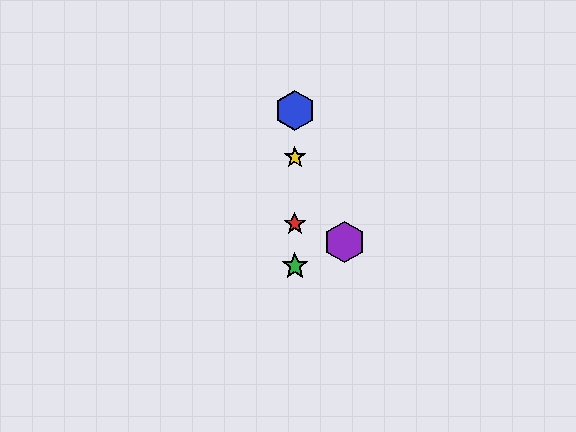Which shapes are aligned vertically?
The red star, the blue hexagon, the green star, the yellow star are aligned vertically.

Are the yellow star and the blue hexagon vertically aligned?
Yes, both are at x≈295.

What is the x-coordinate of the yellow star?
The yellow star is at x≈295.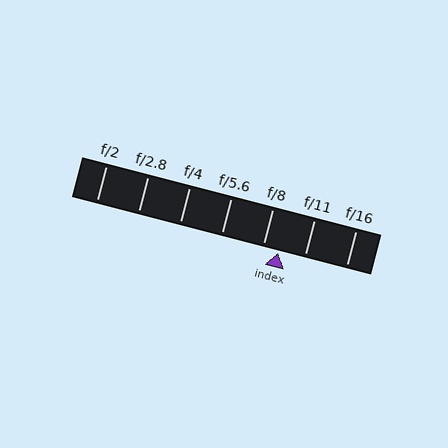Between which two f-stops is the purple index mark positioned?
The index mark is between f/8 and f/11.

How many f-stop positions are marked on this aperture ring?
There are 7 f-stop positions marked.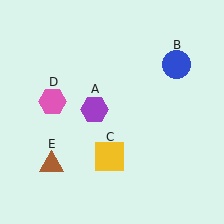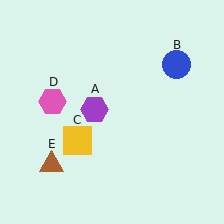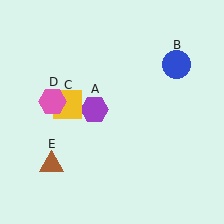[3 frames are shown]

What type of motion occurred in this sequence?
The yellow square (object C) rotated clockwise around the center of the scene.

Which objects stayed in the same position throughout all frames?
Purple hexagon (object A) and blue circle (object B) and pink hexagon (object D) and brown triangle (object E) remained stationary.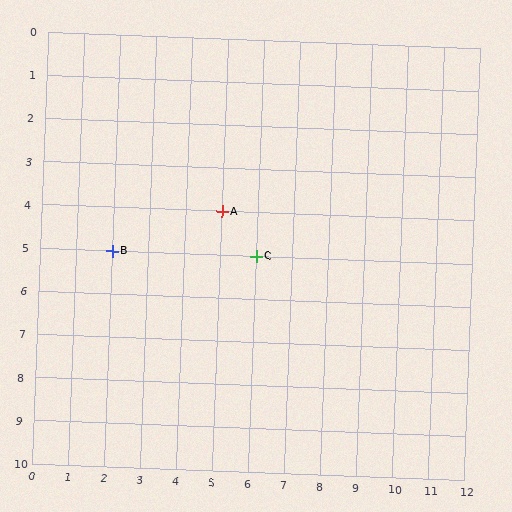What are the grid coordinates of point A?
Point A is at grid coordinates (5, 4).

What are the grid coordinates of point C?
Point C is at grid coordinates (6, 5).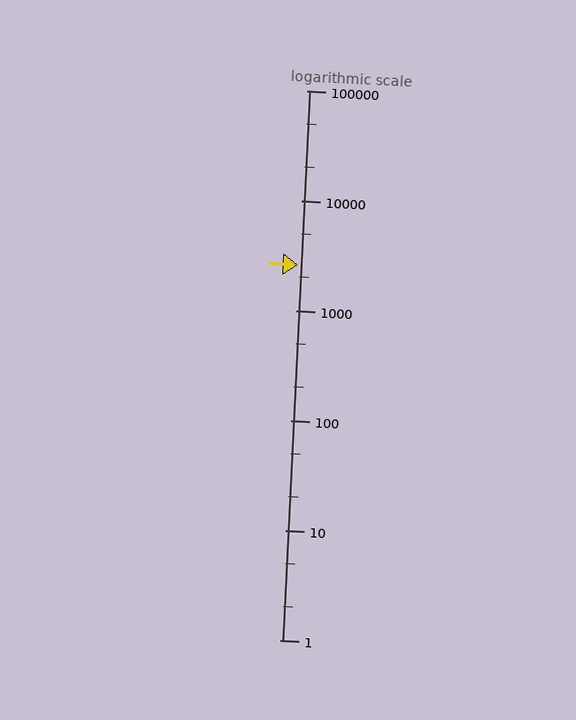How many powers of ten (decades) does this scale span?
The scale spans 5 decades, from 1 to 100000.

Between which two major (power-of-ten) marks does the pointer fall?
The pointer is between 1000 and 10000.